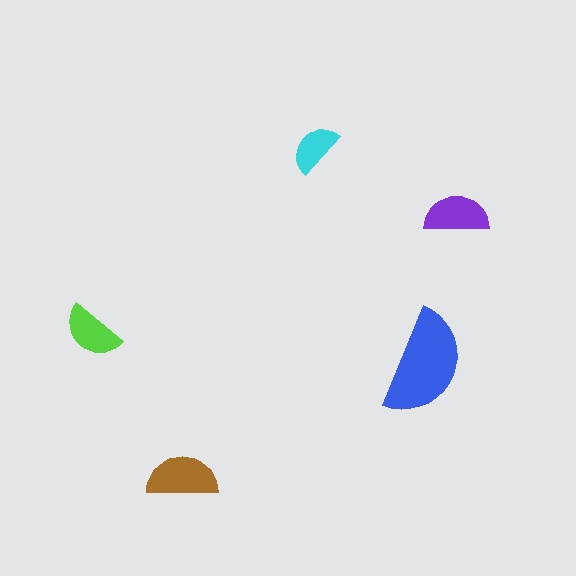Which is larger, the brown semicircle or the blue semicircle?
The blue one.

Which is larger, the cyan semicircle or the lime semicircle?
The lime one.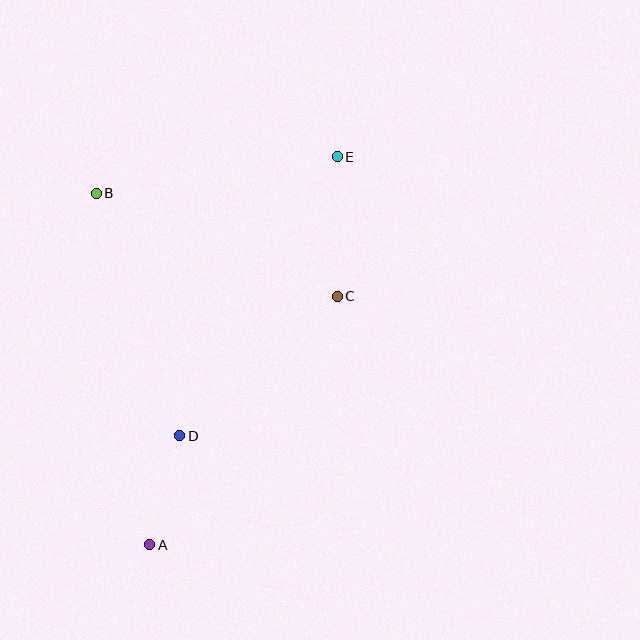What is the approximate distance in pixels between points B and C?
The distance between B and C is approximately 262 pixels.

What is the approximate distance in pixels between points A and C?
The distance between A and C is approximately 311 pixels.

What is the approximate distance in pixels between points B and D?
The distance between B and D is approximately 256 pixels.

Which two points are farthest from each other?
Points A and E are farthest from each other.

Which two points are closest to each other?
Points A and D are closest to each other.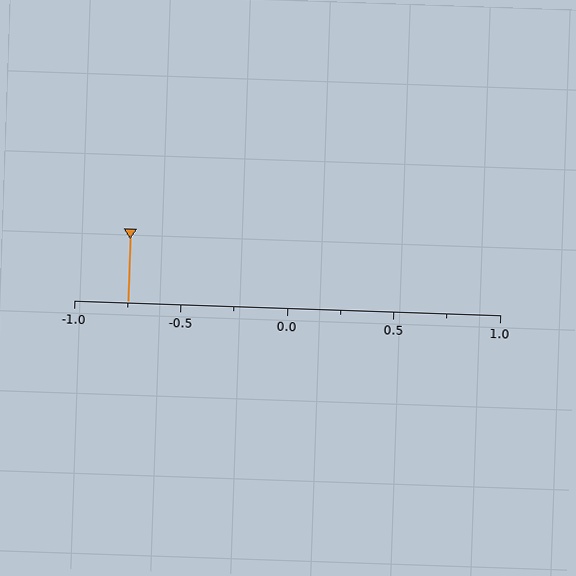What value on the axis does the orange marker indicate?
The marker indicates approximately -0.75.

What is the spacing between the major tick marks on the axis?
The major ticks are spaced 0.5 apart.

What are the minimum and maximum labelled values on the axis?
The axis runs from -1.0 to 1.0.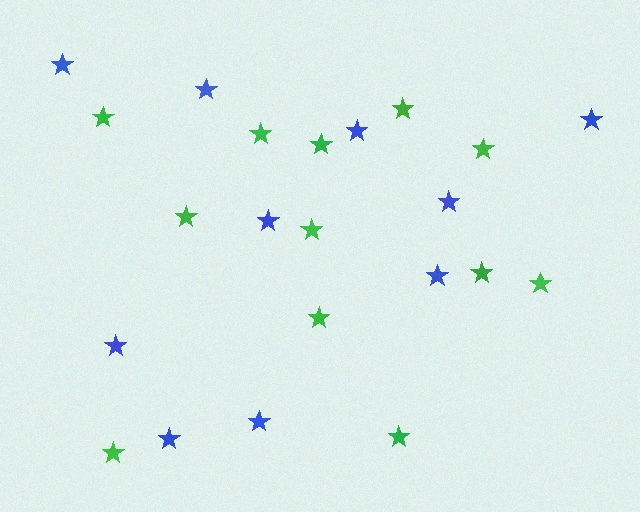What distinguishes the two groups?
There are 2 groups: one group of blue stars (10) and one group of green stars (12).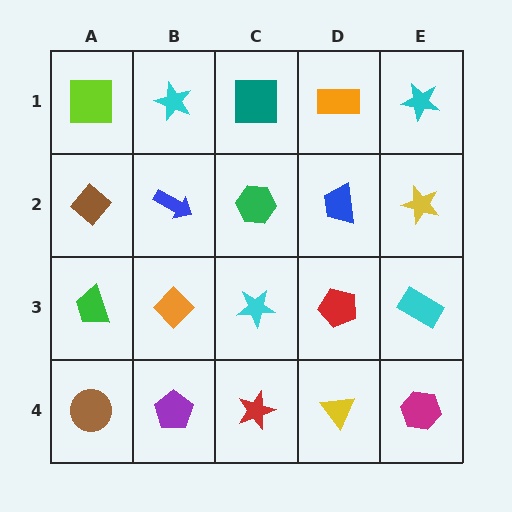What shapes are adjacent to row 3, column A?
A brown diamond (row 2, column A), a brown circle (row 4, column A), an orange diamond (row 3, column B).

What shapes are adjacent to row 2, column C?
A teal square (row 1, column C), a cyan star (row 3, column C), a blue arrow (row 2, column B), a blue trapezoid (row 2, column D).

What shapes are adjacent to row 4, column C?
A cyan star (row 3, column C), a purple pentagon (row 4, column B), a yellow triangle (row 4, column D).